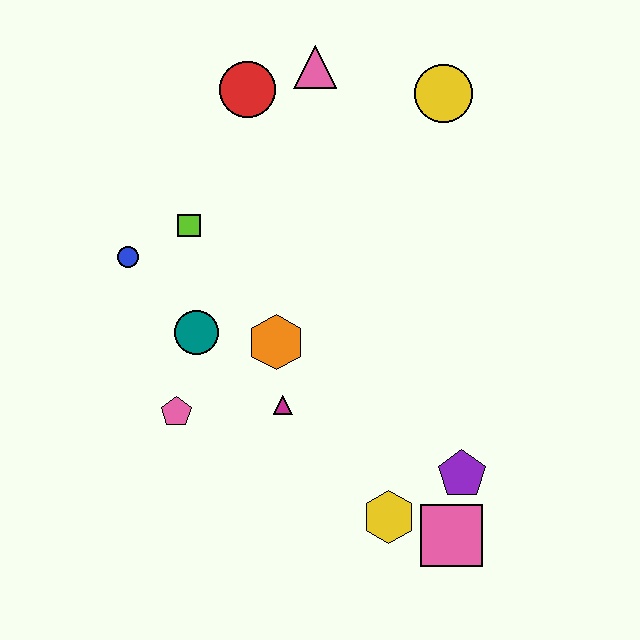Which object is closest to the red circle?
The pink triangle is closest to the red circle.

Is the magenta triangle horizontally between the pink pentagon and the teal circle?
No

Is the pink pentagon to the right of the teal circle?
No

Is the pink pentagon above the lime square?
No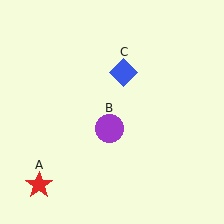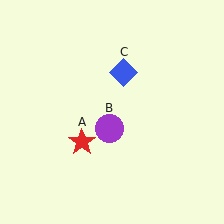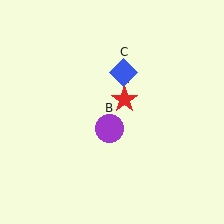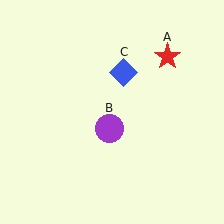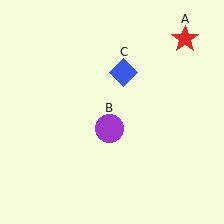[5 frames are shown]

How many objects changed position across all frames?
1 object changed position: red star (object A).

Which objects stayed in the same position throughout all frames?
Purple circle (object B) and blue diamond (object C) remained stationary.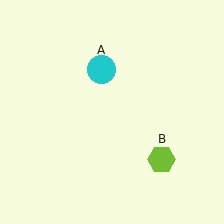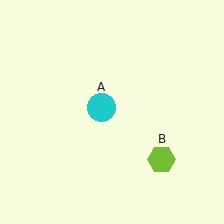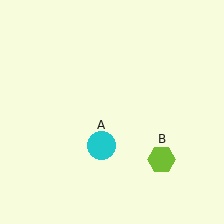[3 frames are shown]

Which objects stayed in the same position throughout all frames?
Lime hexagon (object B) remained stationary.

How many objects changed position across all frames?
1 object changed position: cyan circle (object A).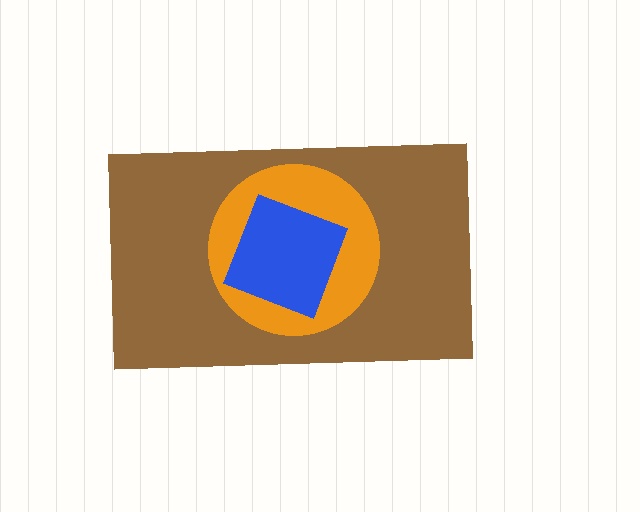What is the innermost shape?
The blue diamond.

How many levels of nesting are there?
3.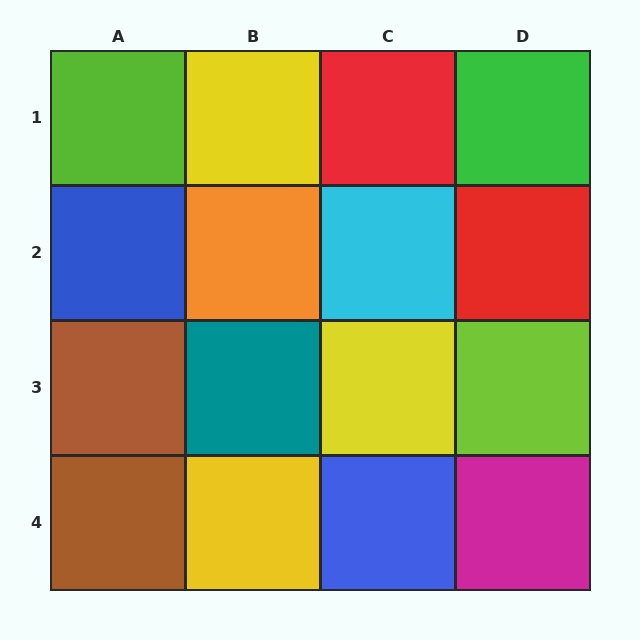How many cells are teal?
1 cell is teal.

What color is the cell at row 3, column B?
Teal.